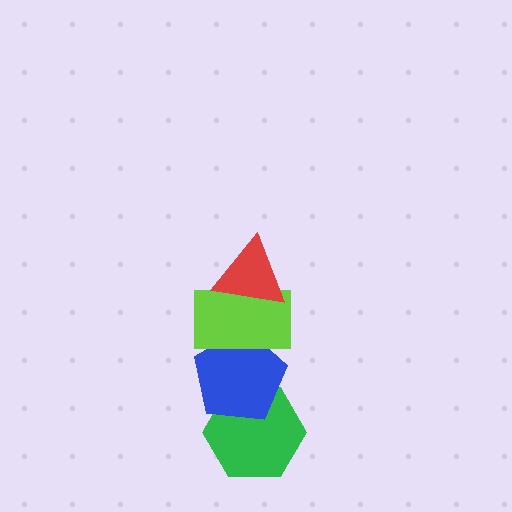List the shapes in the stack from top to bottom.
From top to bottom: the red triangle, the lime rectangle, the blue pentagon, the green hexagon.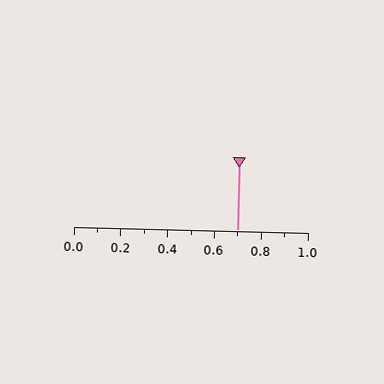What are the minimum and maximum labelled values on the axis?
The axis runs from 0.0 to 1.0.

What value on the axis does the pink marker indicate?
The marker indicates approximately 0.7.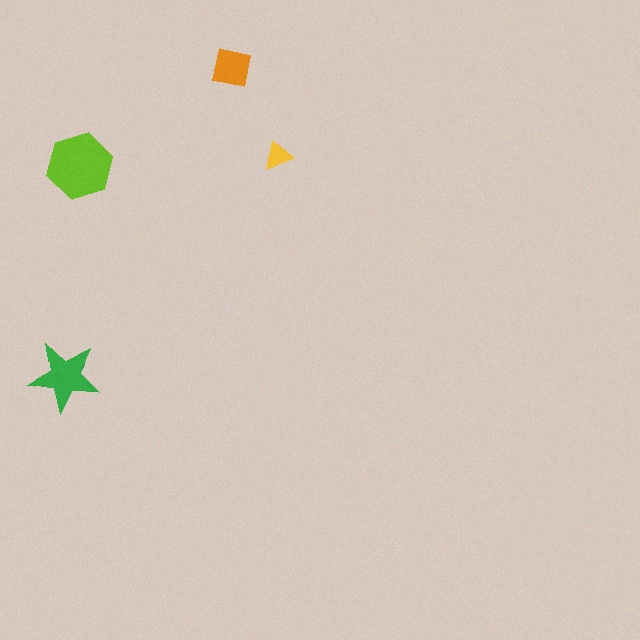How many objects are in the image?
There are 4 objects in the image.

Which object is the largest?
The lime hexagon.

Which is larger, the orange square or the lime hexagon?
The lime hexagon.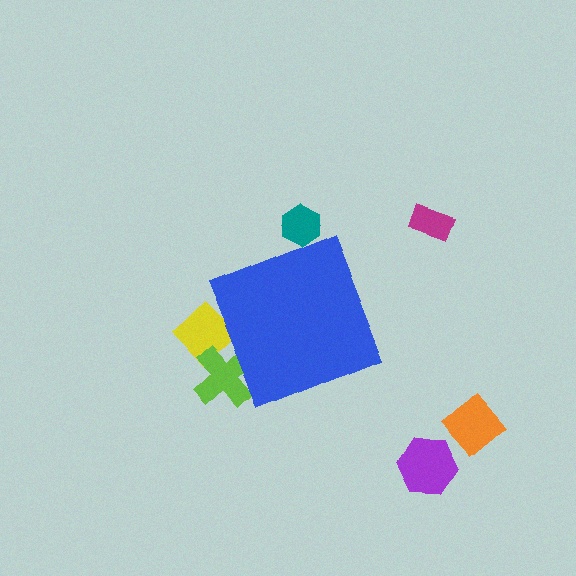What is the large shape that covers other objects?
A blue diamond.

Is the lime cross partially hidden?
Yes, the lime cross is partially hidden behind the blue diamond.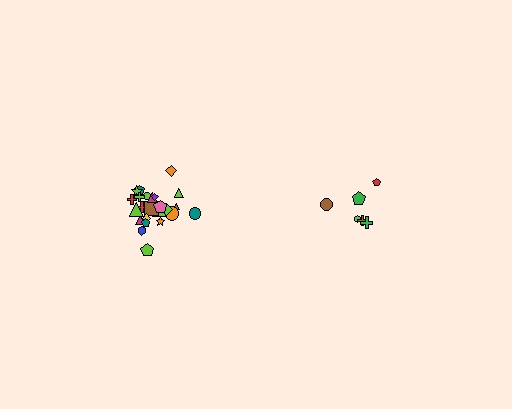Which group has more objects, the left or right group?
The left group.